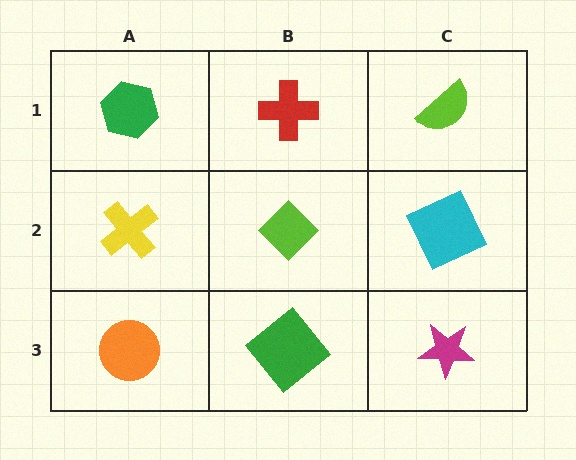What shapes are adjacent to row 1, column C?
A cyan square (row 2, column C), a red cross (row 1, column B).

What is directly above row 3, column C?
A cyan square.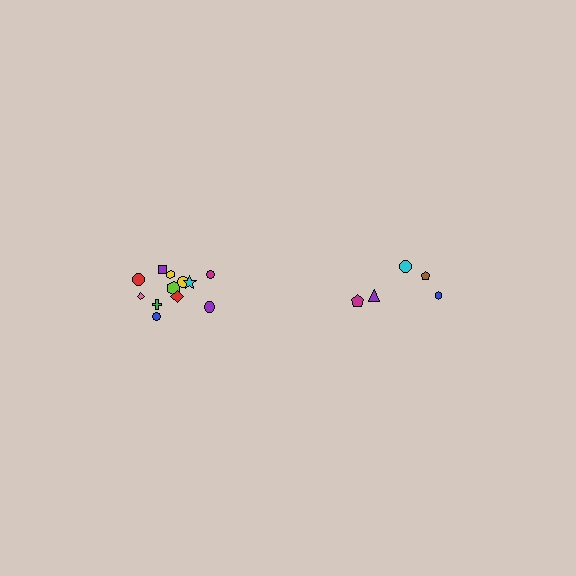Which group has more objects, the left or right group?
The left group.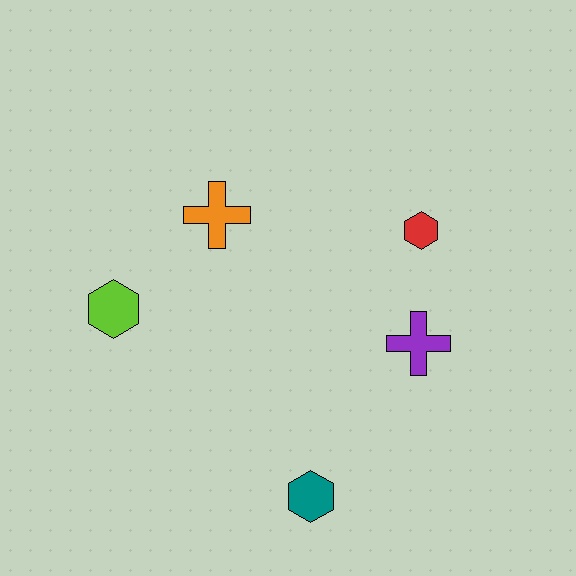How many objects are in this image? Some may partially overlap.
There are 5 objects.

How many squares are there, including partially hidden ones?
There are no squares.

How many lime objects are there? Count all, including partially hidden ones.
There is 1 lime object.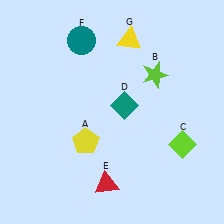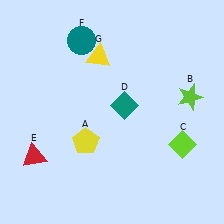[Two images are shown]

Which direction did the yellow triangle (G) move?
The yellow triangle (G) moved left.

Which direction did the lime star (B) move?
The lime star (B) moved right.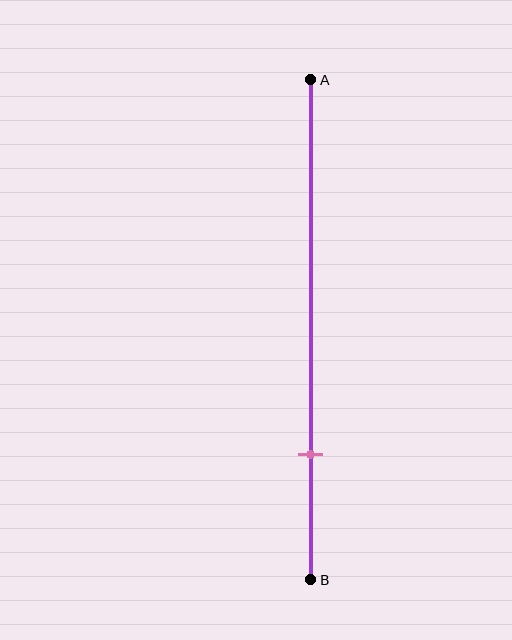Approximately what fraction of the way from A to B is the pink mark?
The pink mark is approximately 75% of the way from A to B.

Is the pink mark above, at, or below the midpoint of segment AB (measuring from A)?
The pink mark is below the midpoint of segment AB.